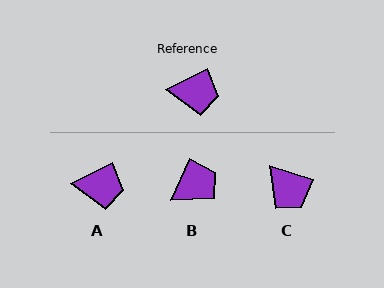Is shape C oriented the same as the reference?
No, it is off by about 45 degrees.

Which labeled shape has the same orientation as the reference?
A.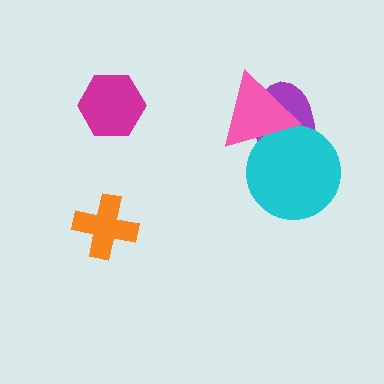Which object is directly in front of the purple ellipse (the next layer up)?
The cyan circle is directly in front of the purple ellipse.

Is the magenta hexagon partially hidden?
No, no other shape covers it.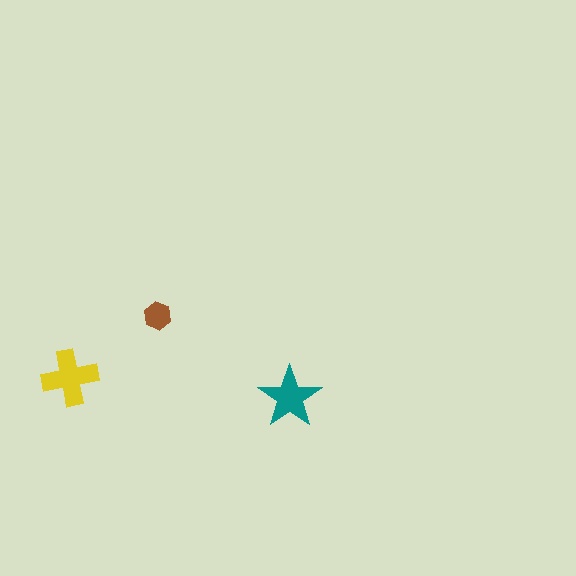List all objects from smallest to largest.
The brown hexagon, the teal star, the yellow cross.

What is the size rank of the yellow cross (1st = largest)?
1st.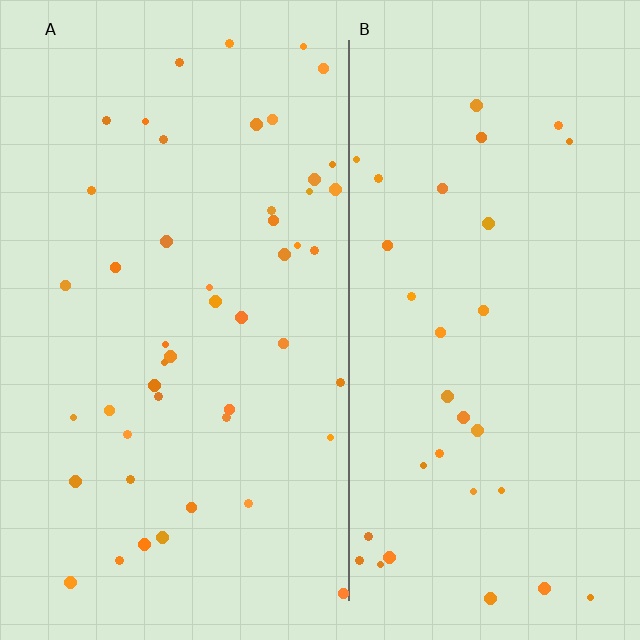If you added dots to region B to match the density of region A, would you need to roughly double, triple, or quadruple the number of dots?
Approximately double.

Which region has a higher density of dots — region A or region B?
A (the left).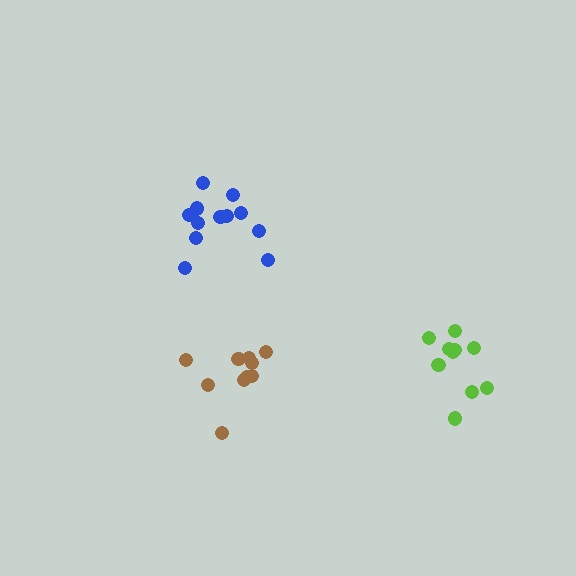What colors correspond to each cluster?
The clusters are colored: brown, blue, lime.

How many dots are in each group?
Group 1: 10 dots, Group 2: 12 dots, Group 3: 10 dots (32 total).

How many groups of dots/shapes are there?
There are 3 groups.